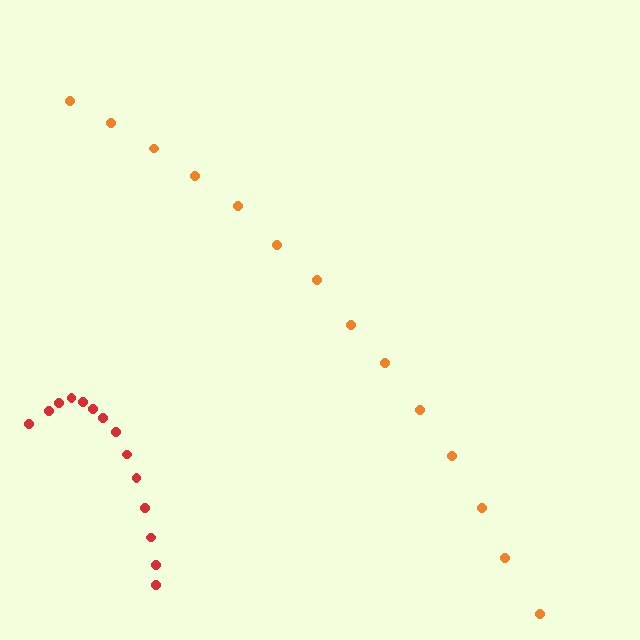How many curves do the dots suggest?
There are 2 distinct paths.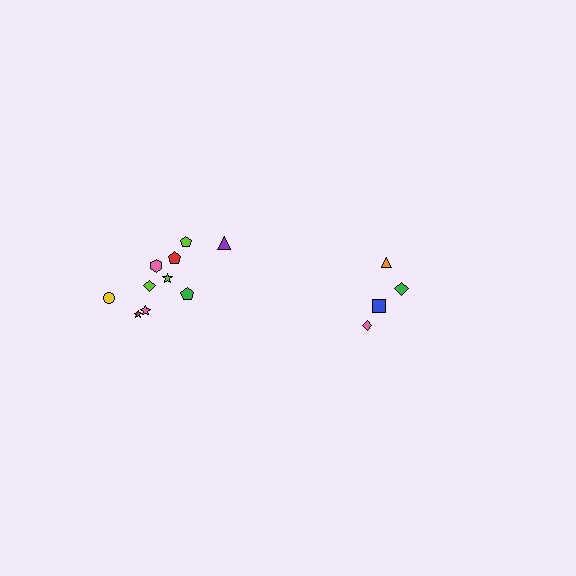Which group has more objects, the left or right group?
The left group.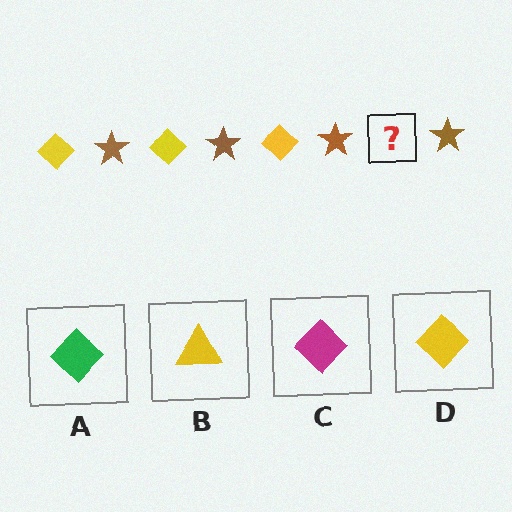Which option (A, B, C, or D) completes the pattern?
D.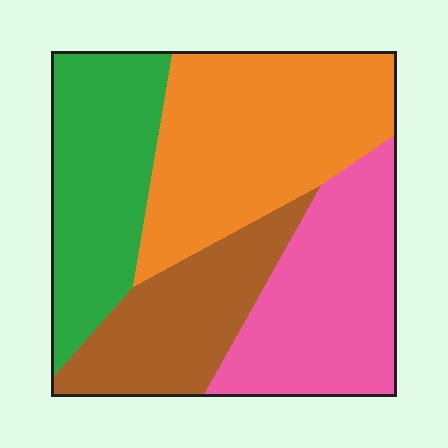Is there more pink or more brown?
Pink.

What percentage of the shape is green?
Green covers 23% of the shape.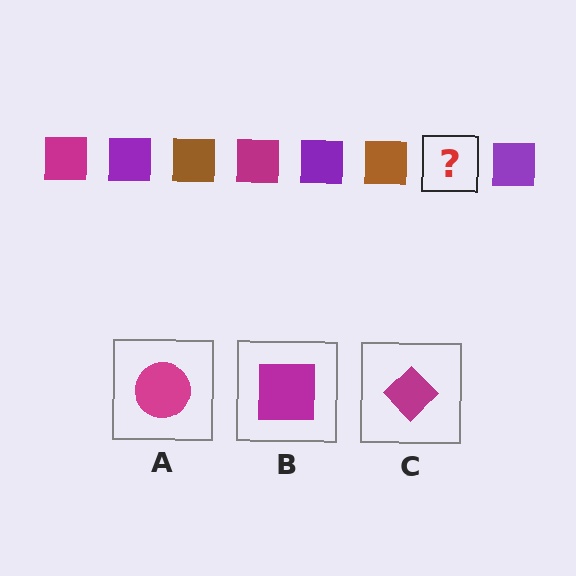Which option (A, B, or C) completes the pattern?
B.